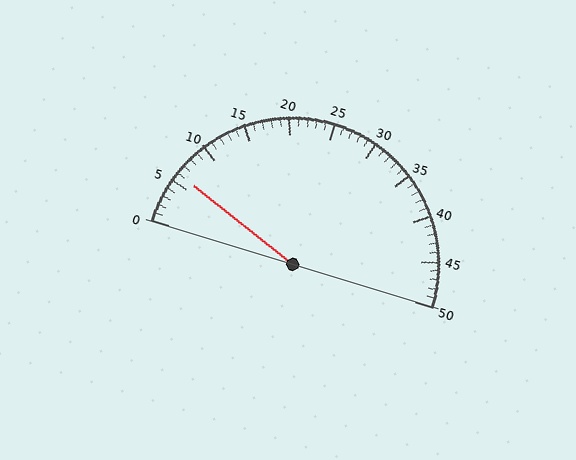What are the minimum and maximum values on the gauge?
The gauge ranges from 0 to 50.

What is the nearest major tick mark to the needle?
The nearest major tick mark is 5.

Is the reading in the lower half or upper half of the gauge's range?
The reading is in the lower half of the range (0 to 50).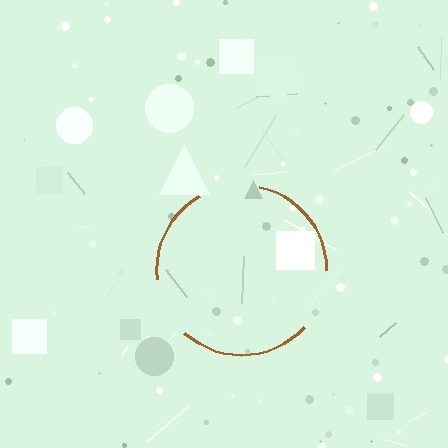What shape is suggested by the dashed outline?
The dashed outline suggests a circle.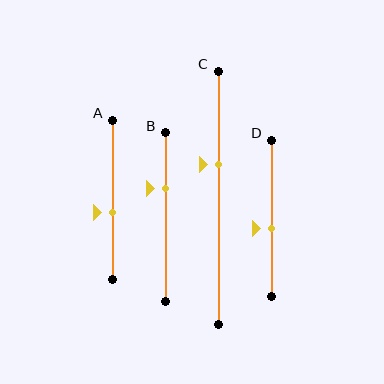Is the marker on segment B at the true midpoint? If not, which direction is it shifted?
No, the marker on segment B is shifted upward by about 17% of the segment length.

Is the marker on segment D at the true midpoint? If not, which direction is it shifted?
No, the marker on segment D is shifted downward by about 6% of the segment length.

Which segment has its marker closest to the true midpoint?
Segment D has its marker closest to the true midpoint.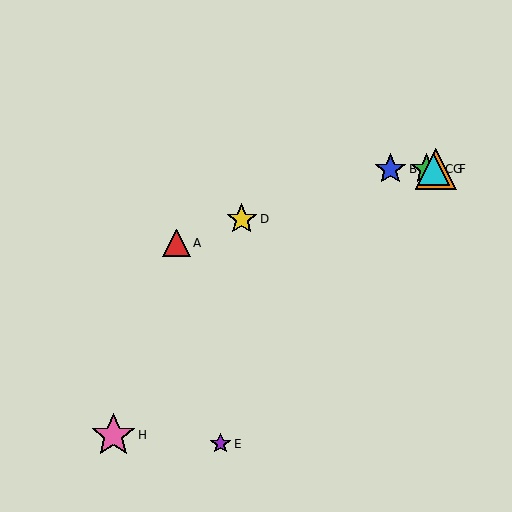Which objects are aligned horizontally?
Objects B, C, F, G are aligned horizontally.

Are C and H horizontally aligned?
No, C is at y≈169 and H is at y≈435.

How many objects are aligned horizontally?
4 objects (B, C, F, G) are aligned horizontally.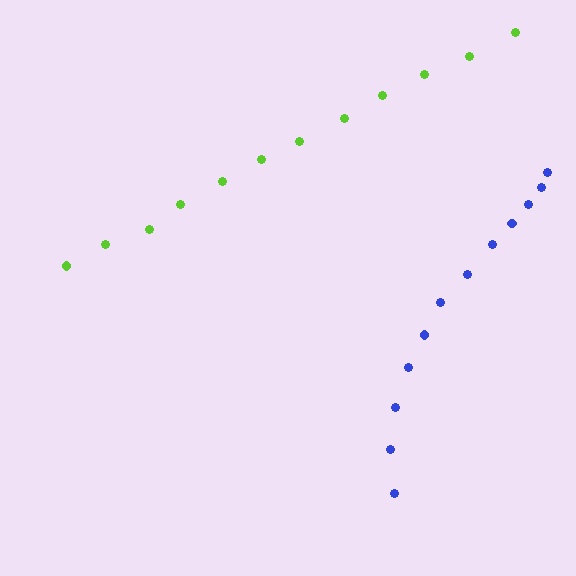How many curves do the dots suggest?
There are 2 distinct paths.